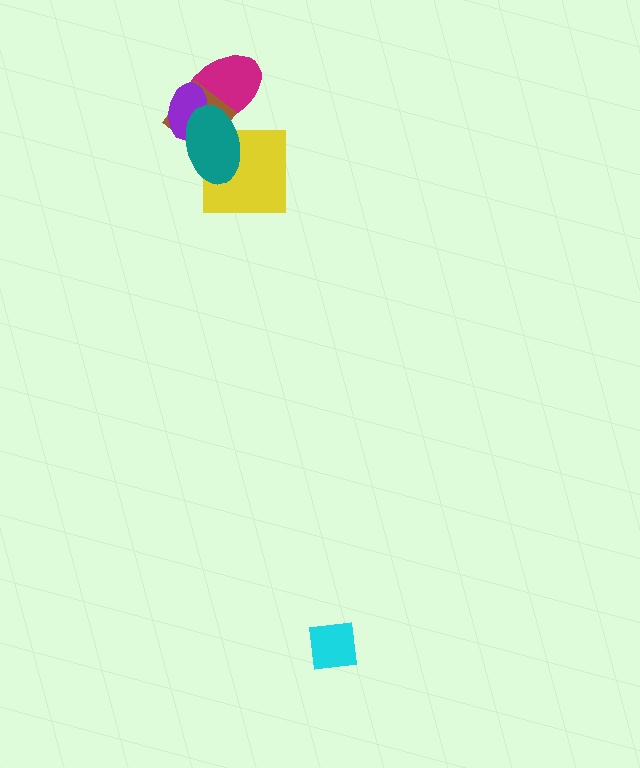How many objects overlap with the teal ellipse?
4 objects overlap with the teal ellipse.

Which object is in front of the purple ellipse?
The teal ellipse is in front of the purple ellipse.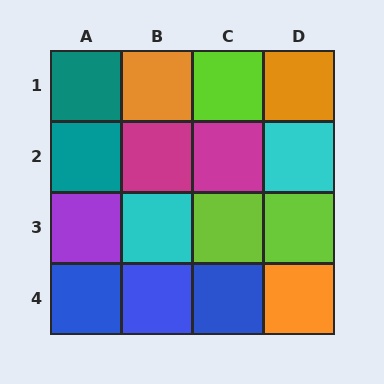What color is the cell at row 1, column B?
Orange.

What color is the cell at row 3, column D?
Lime.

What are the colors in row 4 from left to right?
Blue, blue, blue, orange.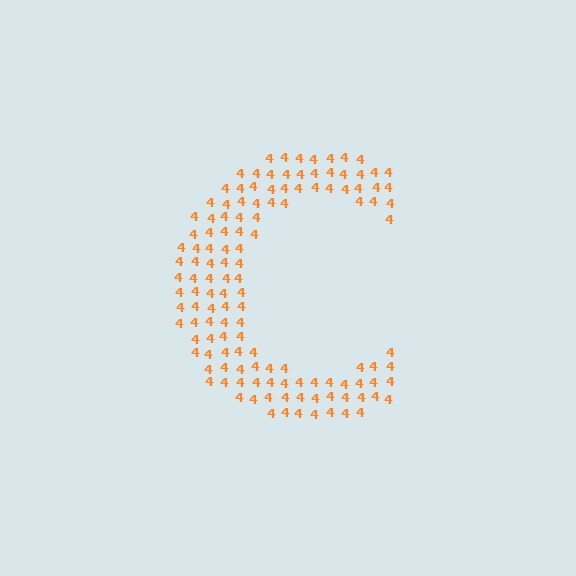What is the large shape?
The large shape is the letter C.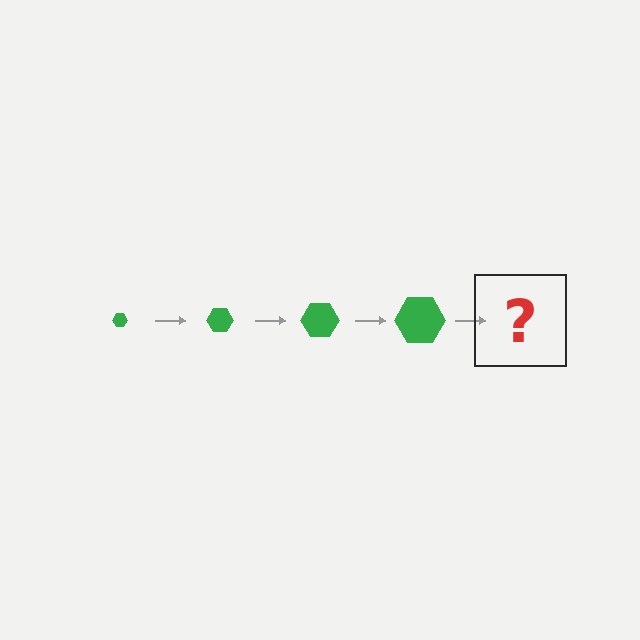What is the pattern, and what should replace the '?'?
The pattern is that the hexagon gets progressively larger each step. The '?' should be a green hexagon, larger than the previous one.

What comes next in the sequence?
The next element should be a green hexagon, larger than the previous one.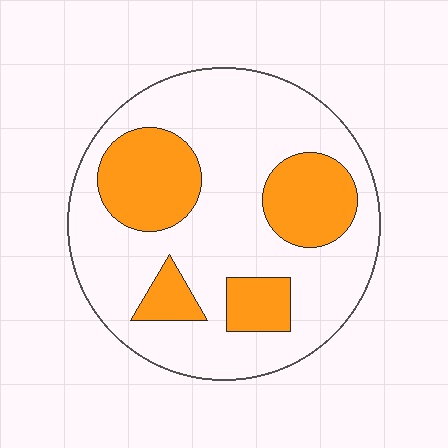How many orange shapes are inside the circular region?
4.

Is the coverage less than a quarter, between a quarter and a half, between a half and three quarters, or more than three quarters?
Between a quarter and a half.